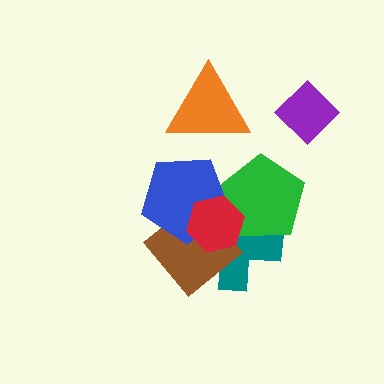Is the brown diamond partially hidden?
Yes, it is partially covered by another shape.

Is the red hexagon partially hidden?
No, no other shape covers it.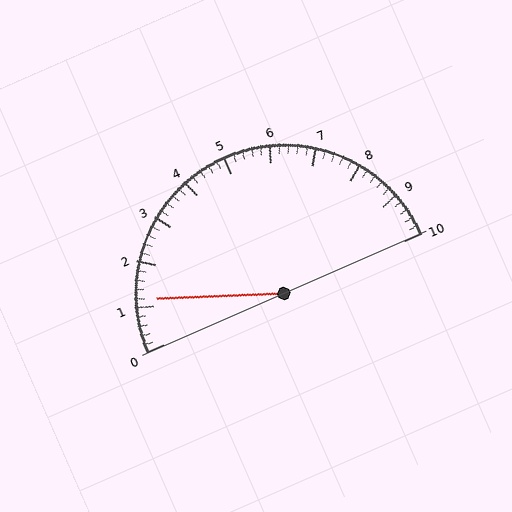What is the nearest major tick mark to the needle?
The nearest major tick mark is 1.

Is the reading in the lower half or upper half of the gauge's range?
The reading is in the lower half of the range (0 to 10).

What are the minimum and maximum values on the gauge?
The gauge ranges from 0 to 10.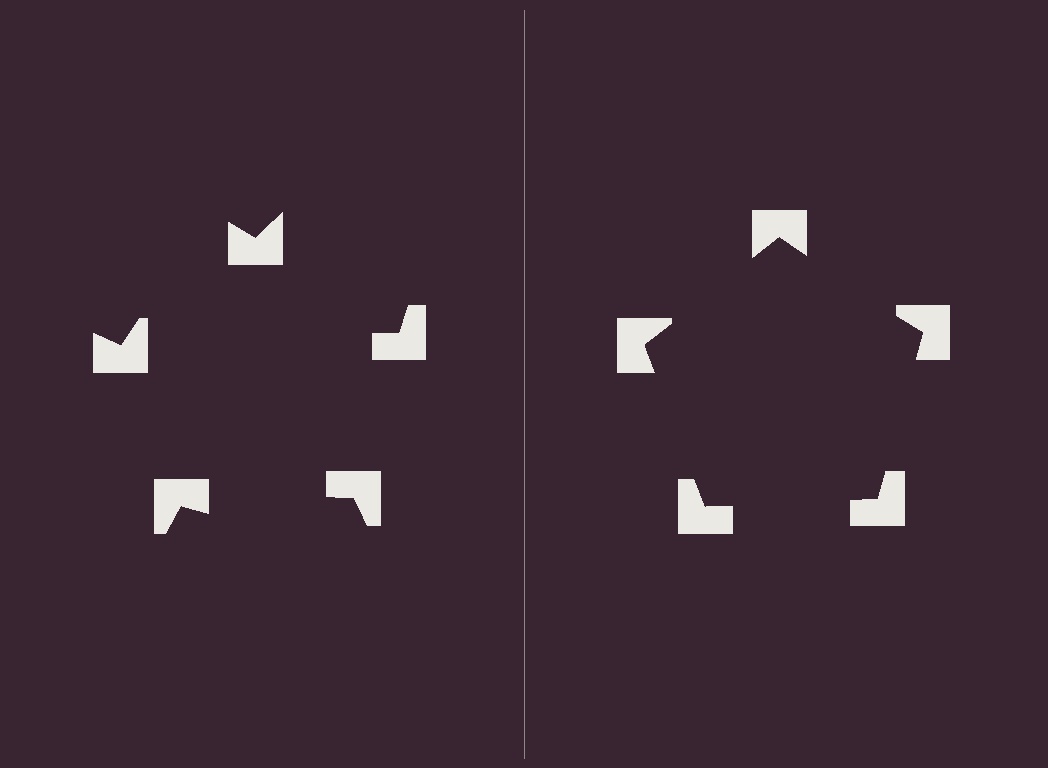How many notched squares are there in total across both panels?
10 — 5 on each side.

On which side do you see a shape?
An illusory pentagon appears on the right side. On the left side the wedge cuts are rotated, so no coherent shape forms.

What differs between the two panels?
The notched squares are positioned identically on both sides; only the wedge orientations differ. On the right they align to a pentagon; on the left they are misaligned.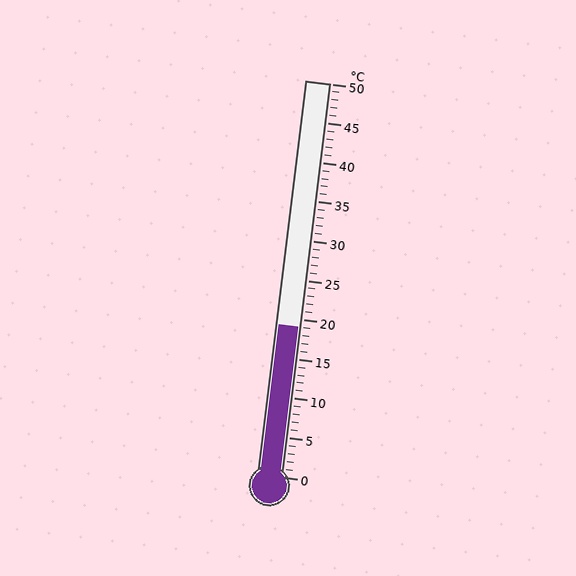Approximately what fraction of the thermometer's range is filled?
The thermometer is filled to approximately 40% of its range.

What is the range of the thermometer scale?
The thermometer scale ranges from 0°C to 50°C.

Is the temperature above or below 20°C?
The temperature is below 20°C.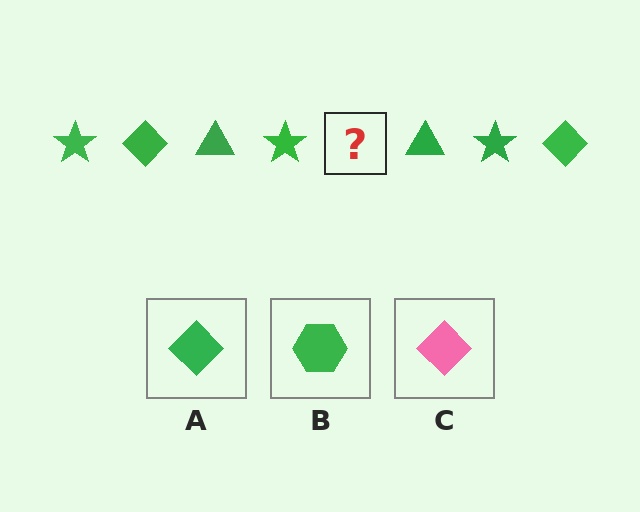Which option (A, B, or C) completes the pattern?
A.